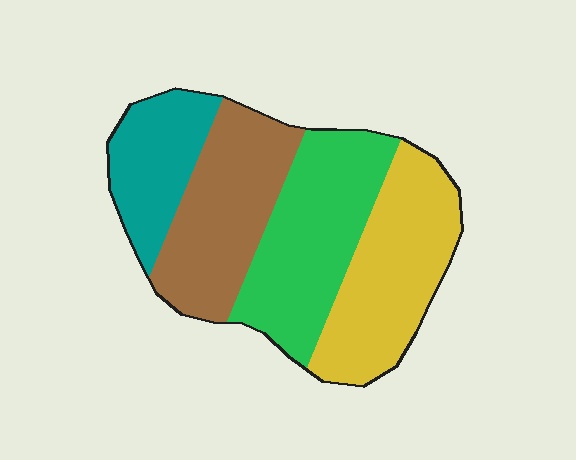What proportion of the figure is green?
Green takes up about one quarter (1/4) of the figure.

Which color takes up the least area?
Teal, at roughly 15%.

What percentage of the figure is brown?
Brown takes up about one quarter (1/4) of the figure.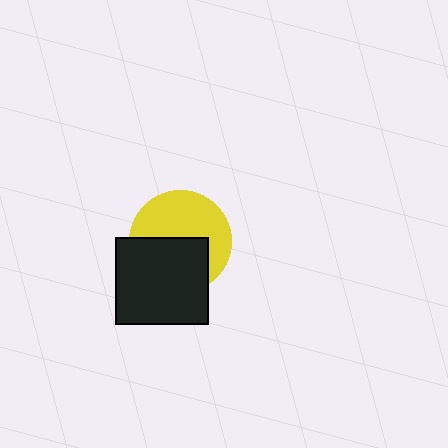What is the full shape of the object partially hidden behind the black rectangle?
The partially hidden object is a yellow circle.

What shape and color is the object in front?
The object in front is a black rectangle.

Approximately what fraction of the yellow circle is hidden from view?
Roughly 46% of the yellow circle is hidden behind the black rectangle.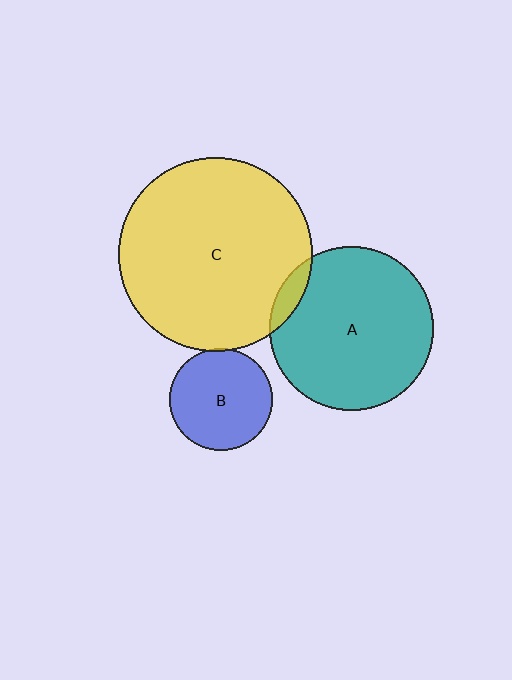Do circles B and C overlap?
Yes.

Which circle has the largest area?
Circle C (yellow).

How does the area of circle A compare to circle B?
Approximately 2.5 times.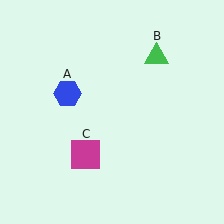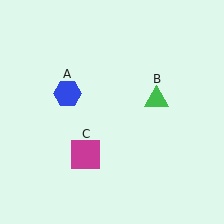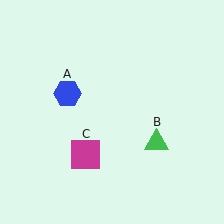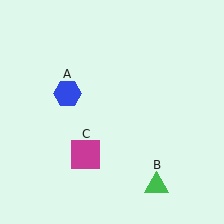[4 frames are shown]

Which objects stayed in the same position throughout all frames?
Blue hexagon (object A) and magenta square (object C) remained stationary.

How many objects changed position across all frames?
1 object changed position: green triangle (object B).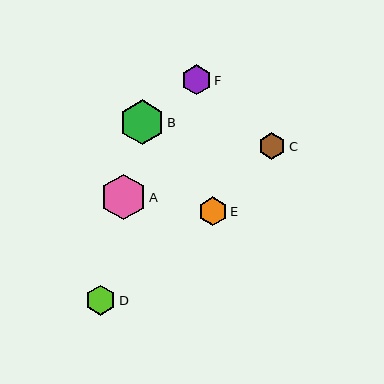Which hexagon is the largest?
Hexagon A is the largest with a size of approximately 45 pixels.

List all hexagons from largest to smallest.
From largest to smallest: A, B, D, F, E, C.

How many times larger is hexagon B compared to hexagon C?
Hexagon B is approximately 1.6 times the size of hexagon C.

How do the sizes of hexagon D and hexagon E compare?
Hexagon D and hexagon E are approximately the same size.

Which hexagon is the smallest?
Hexagon C is the smallest with a size of approximately 27 pixels.